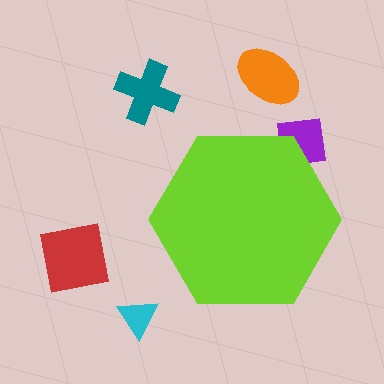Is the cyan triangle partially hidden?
No, the cyan triangle is fully visible.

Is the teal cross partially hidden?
No, the teal cross is fully visible.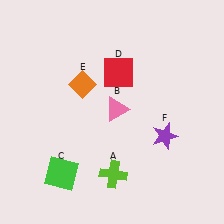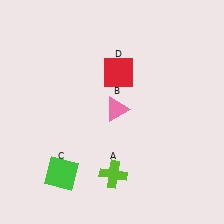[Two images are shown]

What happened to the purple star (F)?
The purple star (F) was removed in Image 2. It was in the bottom-right area of Image 1.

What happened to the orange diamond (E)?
The orange diamond (E) was removed in Image 2. It was in the top-left area of Image 1.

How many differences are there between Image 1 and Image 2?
There are 2 differences between the two images.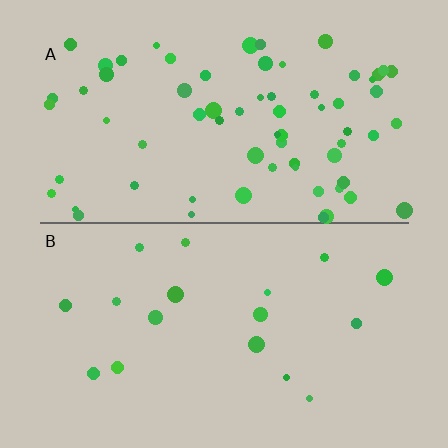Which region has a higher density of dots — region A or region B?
A (the top).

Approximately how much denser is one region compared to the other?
Approximately 3.9× — region A over region B.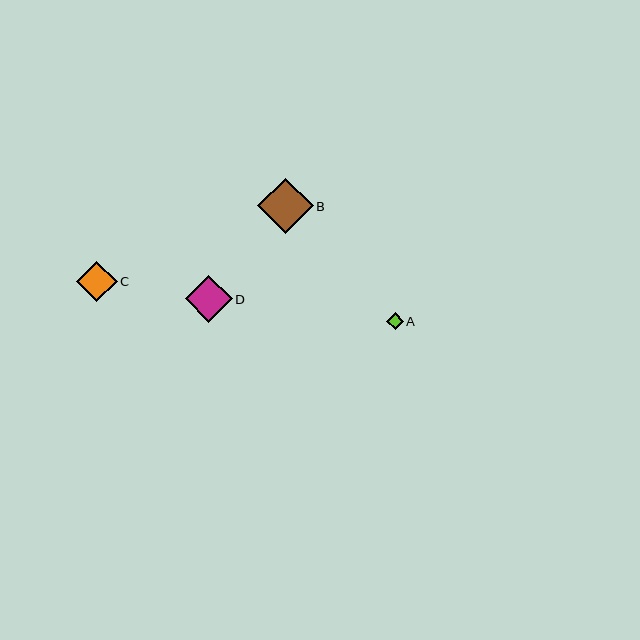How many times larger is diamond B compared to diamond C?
Diamond B is approximately 1.4 times the size of diamond C.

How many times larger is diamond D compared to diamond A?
Diamond D is approximately 2.8 times the size of diamond A.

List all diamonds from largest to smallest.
From largest to smallest: B, D, C, A.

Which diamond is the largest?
Diamond B is the largest with a size of approximately 56 pixels.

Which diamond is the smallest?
Diamond A is the smallest with a size of approximately 17 pixels.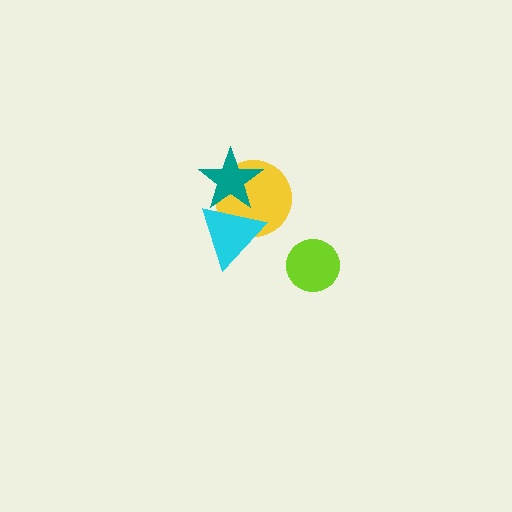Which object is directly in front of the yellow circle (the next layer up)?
The teal star is directly in front of the yellow circle.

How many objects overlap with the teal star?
2 objects overlap with the teal star.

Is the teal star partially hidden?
Yes, it is partially covered by another shape.